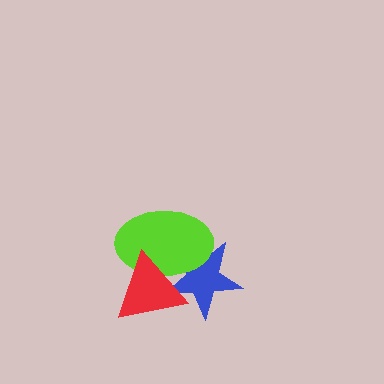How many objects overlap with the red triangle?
2 objects overlap with the red triangle.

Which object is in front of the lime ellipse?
The red triangle is in front of the lime ellipse.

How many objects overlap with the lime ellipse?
2 objects overlap with the lime ellipse.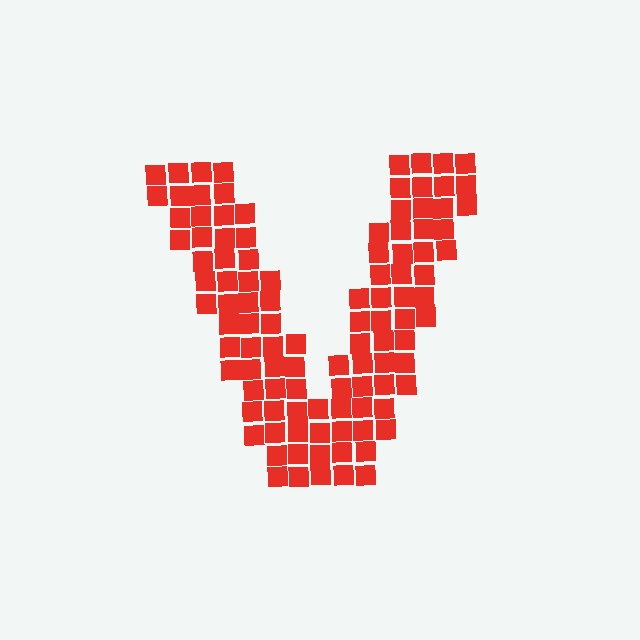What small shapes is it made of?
It is made of small squares.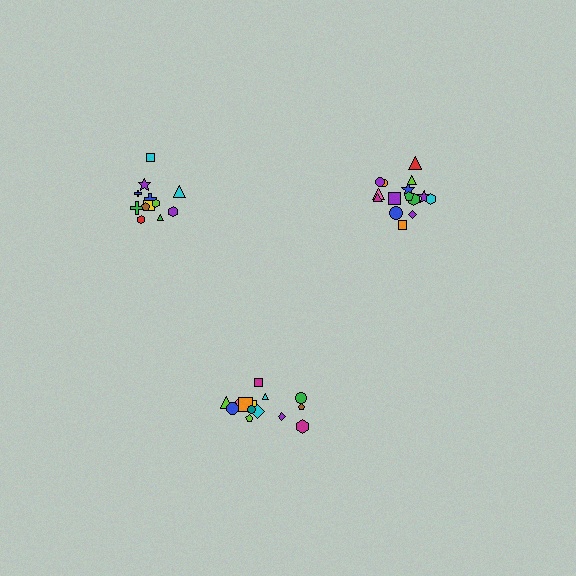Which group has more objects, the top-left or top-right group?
The top-right group.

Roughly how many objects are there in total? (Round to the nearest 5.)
Roughly 40 objects in total.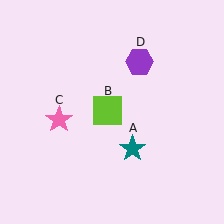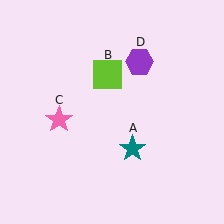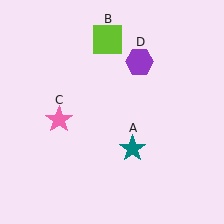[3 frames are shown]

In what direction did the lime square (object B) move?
The lime square (object B) moved up.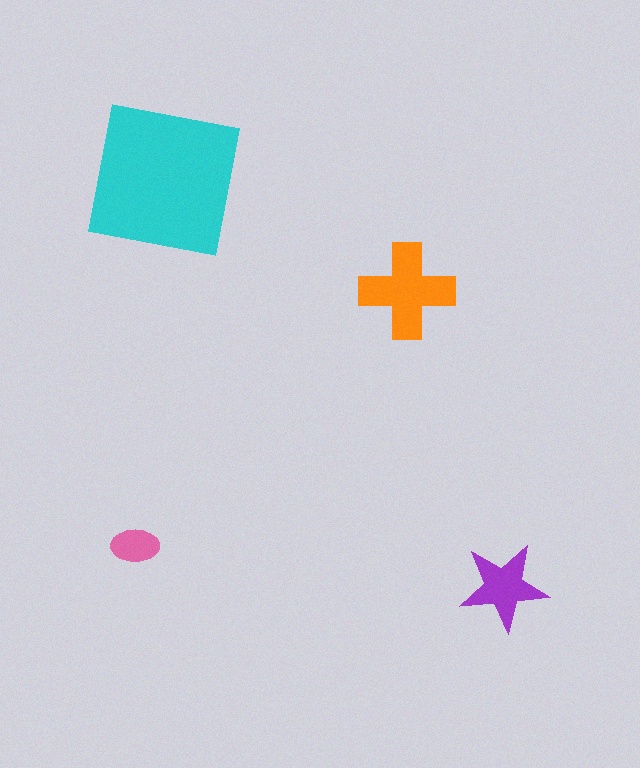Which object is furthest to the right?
The purple star is rightmost.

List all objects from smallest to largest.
The pink ellipse, the purple star, the orange cross, the cyan square.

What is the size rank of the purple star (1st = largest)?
3rd.